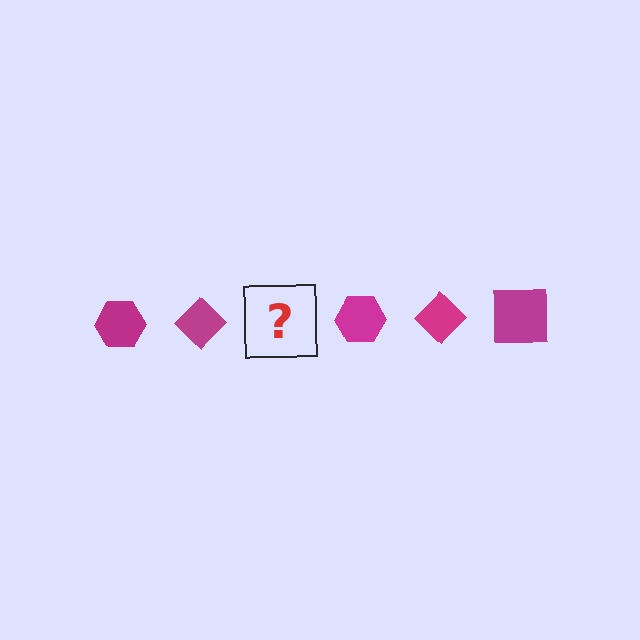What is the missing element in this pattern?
The missing element is a magenta square.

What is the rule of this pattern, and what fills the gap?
The rule is that the pattern cycles through hexagon, diamond, square shapes in magenta. The gap should be filled with a magenta square.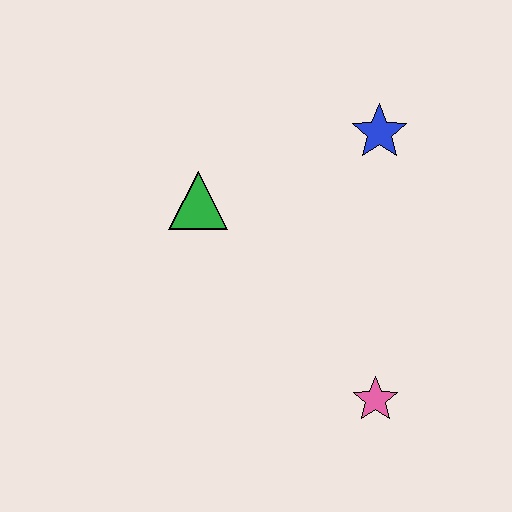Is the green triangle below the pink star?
No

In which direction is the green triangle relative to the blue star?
The green triangle is to the left of the blue star.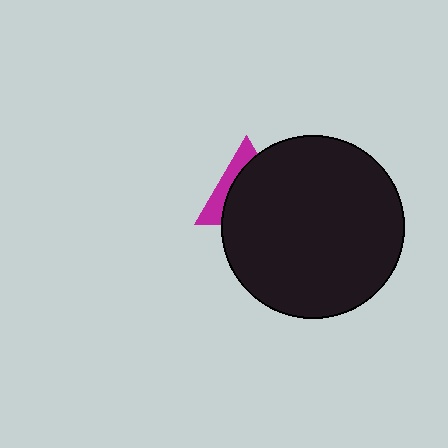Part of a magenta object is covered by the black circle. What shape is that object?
It is a triangle.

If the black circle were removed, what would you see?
You would see the complete magenta triangle.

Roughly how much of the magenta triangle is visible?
A small part of it is visible (roughly 31%).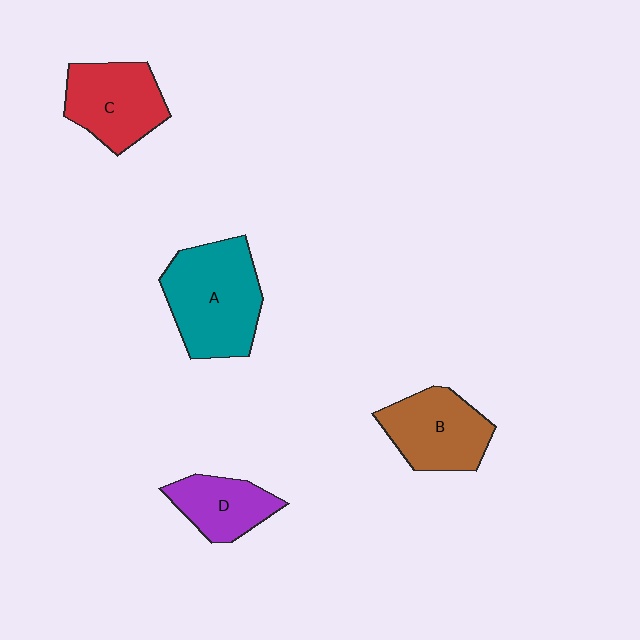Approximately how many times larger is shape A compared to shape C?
Approximately 1.3 times.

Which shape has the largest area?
Shape A (teal).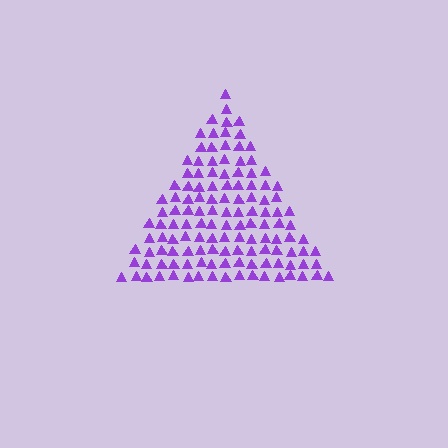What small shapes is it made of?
It is made of small triangles.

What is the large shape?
The large shape is a triangle.